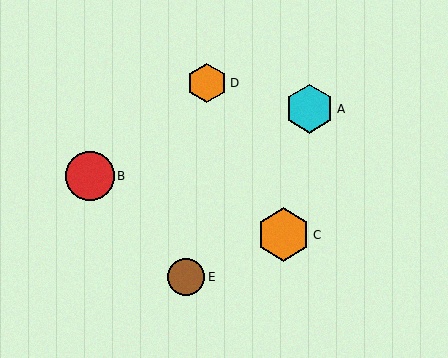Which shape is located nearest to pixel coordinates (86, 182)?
The red circle (labeled B) at (90, 176) is nearest to that location.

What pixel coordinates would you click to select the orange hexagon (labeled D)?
Click at (207, 83) to select the orange hexagon D.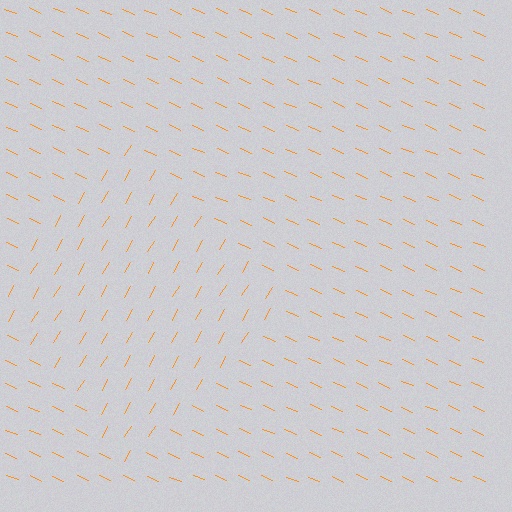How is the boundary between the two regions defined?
The boundary is defined purely by a change in line orientation (approximately 83 degrees difference). All lines are the same color and thickness.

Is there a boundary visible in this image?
Yes, there is a texture boundary formed by a change in line orientation.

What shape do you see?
I see a diamond.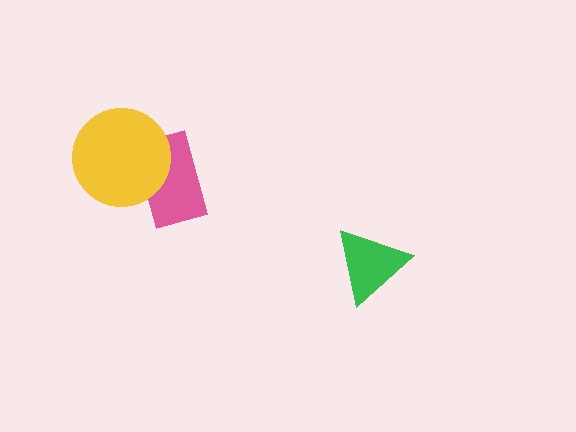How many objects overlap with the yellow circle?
1 object overlaps with the yellow circle.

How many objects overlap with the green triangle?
0 objects overlap with the green triangle.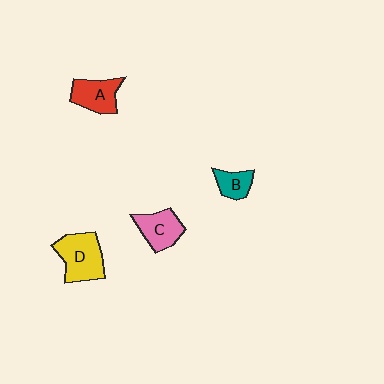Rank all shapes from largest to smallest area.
From largest to smallest: D (yellow), C (pink), A (red), B (teal).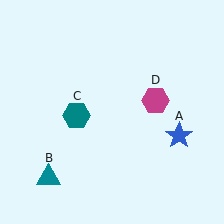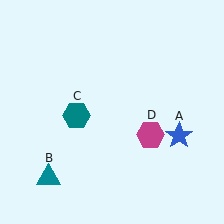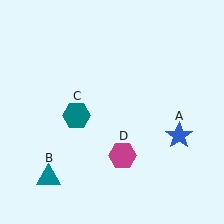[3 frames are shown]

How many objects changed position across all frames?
1 object changed position: magenta hexagon (object D).